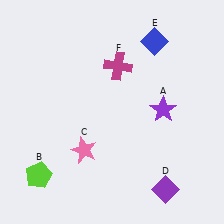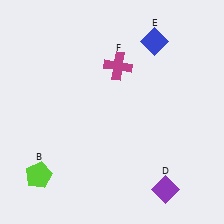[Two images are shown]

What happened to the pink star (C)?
The pink star (C) was removed in Image 2. It was in the bottom-left area of Image 1.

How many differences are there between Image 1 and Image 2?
There are 2 differences between the two images.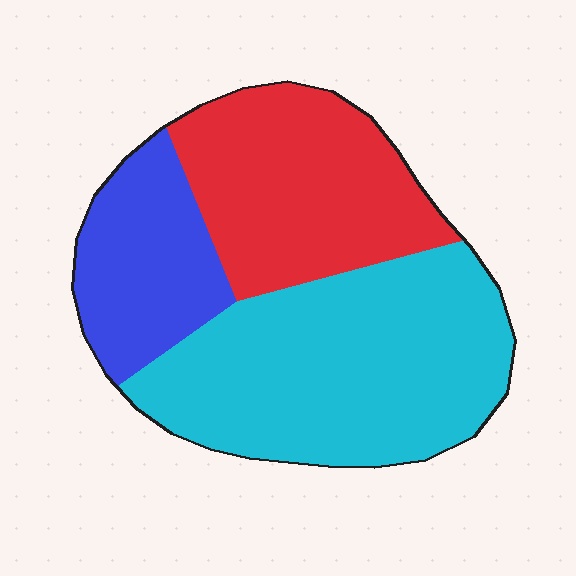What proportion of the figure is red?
Red covers roughly 30% of the figure.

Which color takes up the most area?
Cyan, at roughly 50%.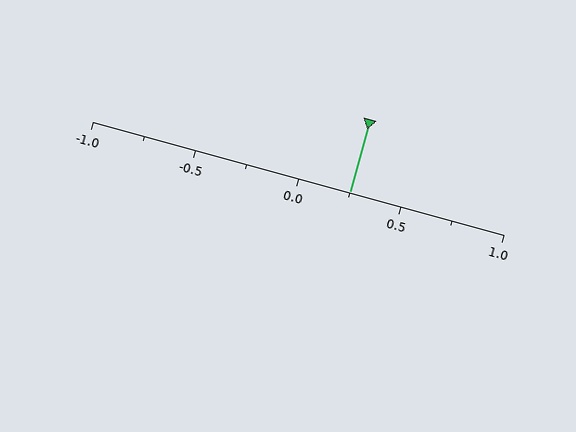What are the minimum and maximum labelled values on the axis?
The axis runs from -1.0 to 1.0.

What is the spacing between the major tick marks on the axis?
The major ticks are spaced 0.5 apart.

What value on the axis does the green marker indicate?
The marker indicates approximately 0.25.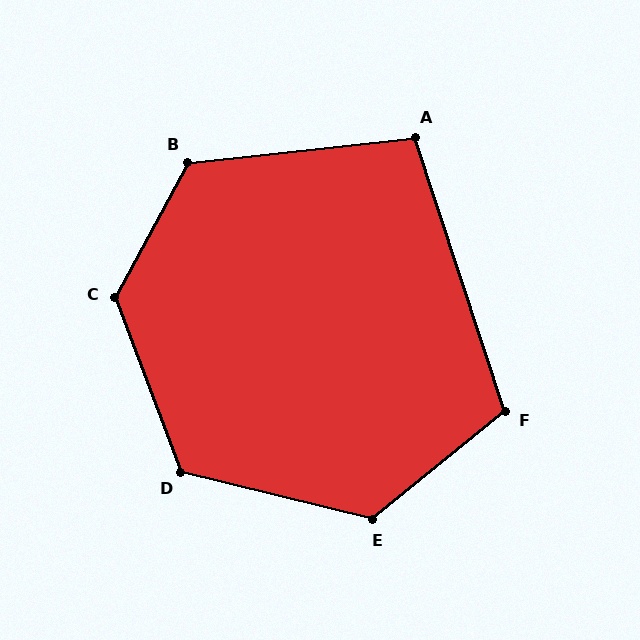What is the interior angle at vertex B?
Approximately 124 degrees (obtuse).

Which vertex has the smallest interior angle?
A, at approximately 102 degrees.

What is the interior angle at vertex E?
Approximately 127 degrees (obtuse).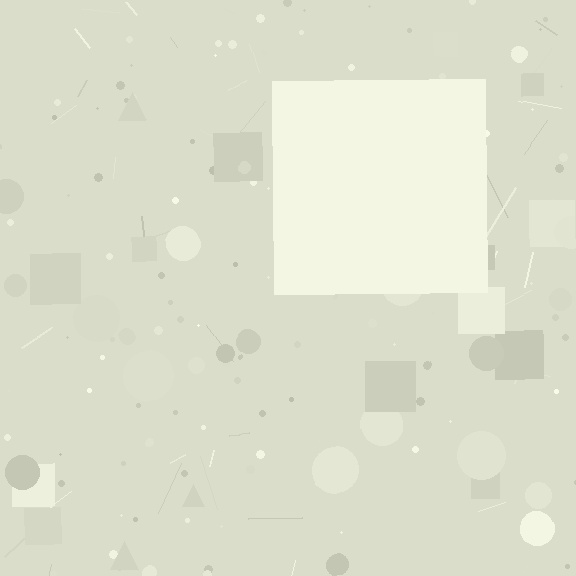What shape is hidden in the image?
A square is hidden in the image.